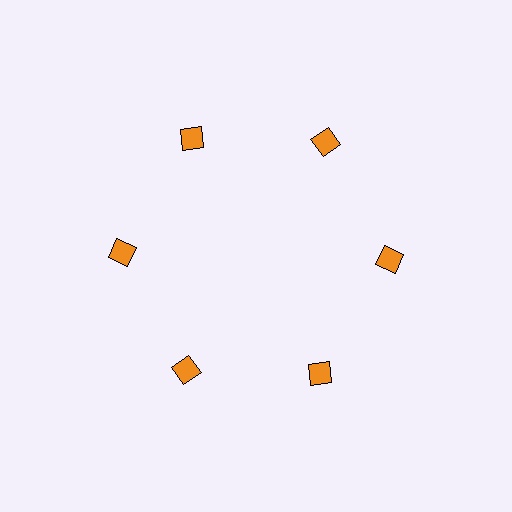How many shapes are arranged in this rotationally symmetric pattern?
There are 6 shapes, arranged in 6 groups of 1.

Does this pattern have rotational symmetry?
Yes, this pattern has 6-fold rotational symmetry. It looks the same after rotating 60 degrees around the center.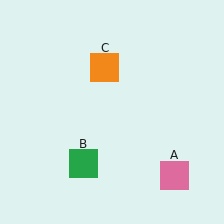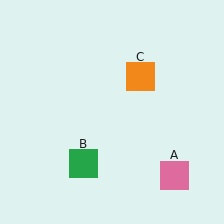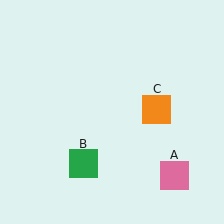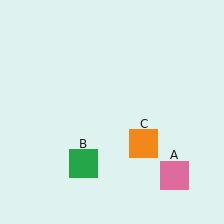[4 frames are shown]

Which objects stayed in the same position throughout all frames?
Pink square (object A) and green square (object B) remained stationary.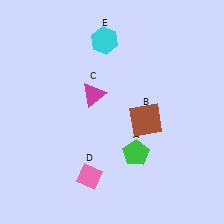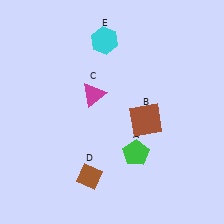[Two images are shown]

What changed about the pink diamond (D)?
In Image 1, D is pink. In Image 2, it changed to brown.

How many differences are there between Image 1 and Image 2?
There is 1 difference between the two images.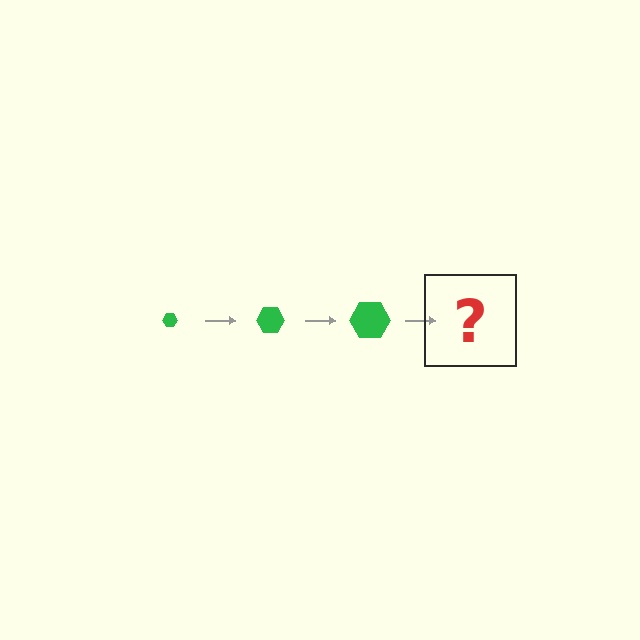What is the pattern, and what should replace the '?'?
The pattern is that the hexagon gets progressively larger each step. The '?' should be a green hexagon, larger than the previous one.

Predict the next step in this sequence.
The next step is a green hexagon, larger than the previous one.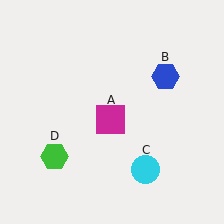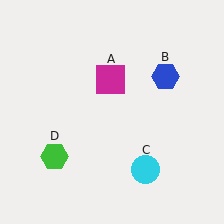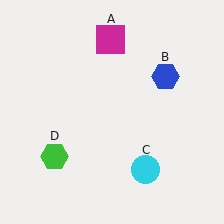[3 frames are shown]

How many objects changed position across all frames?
1 object changed position: magenta square (object A).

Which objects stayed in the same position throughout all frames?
Blue hexagon (object B) and cyan circle (object C) and green hexagon (object D) remained stationary.